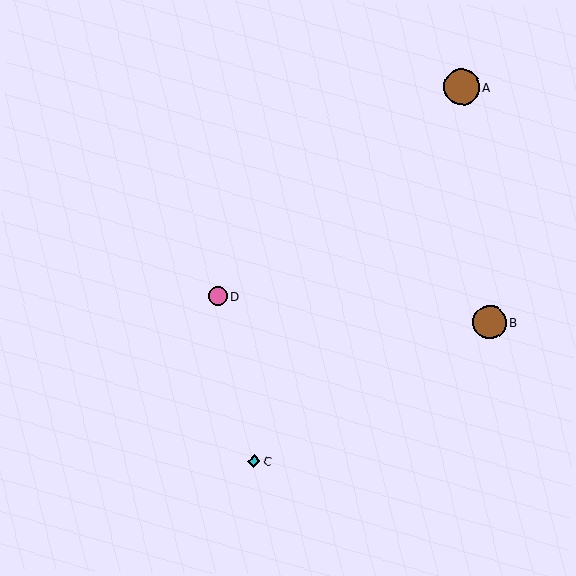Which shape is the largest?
The brown circle (labeled A) is the largest.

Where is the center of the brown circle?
The center of the brown circle is at (461, 87).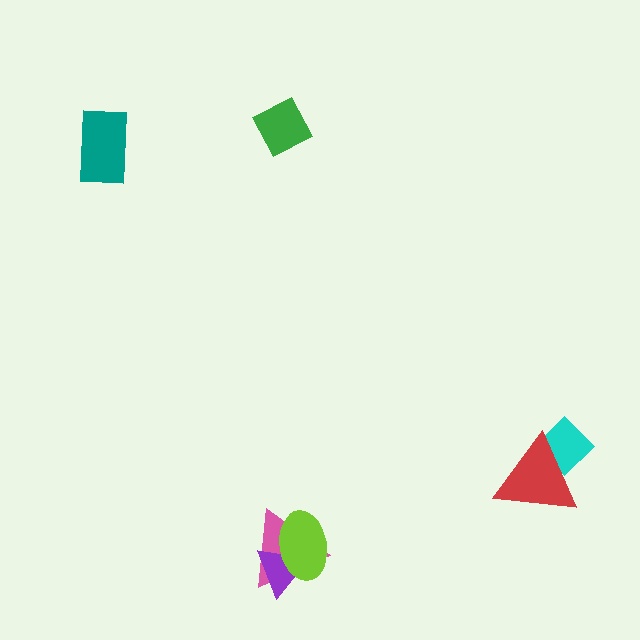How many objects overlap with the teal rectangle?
0 objects overlap with the teal rectangle.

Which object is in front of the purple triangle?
The lime ellipse is in front of the purple triangle.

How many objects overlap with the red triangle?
1 object overlaps with the red triangle.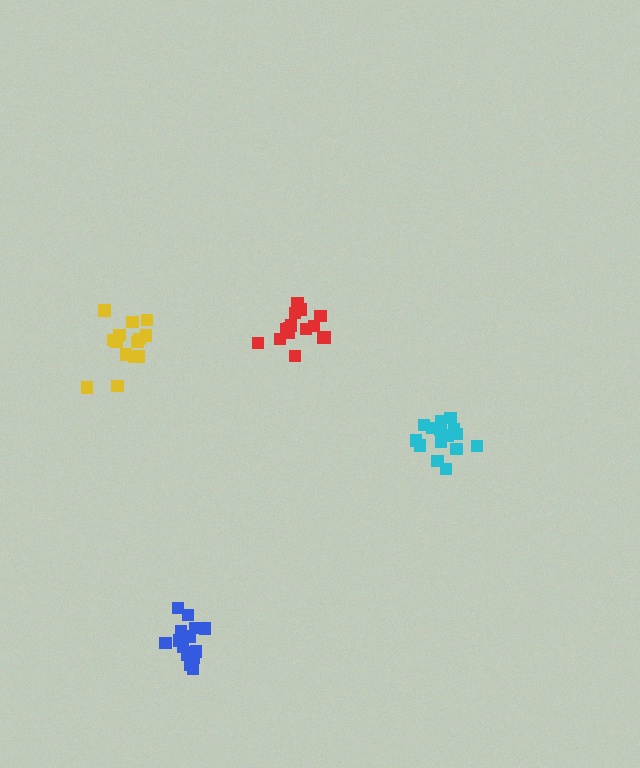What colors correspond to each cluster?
The clusters are colored: cyan, red, yellow, blue.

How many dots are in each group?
Group 1: 16 dots, Group 2: 16 dots, Group 3: 14 dots, Group 4: 17 dots (63 total).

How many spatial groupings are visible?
There are 4 spatial groupings.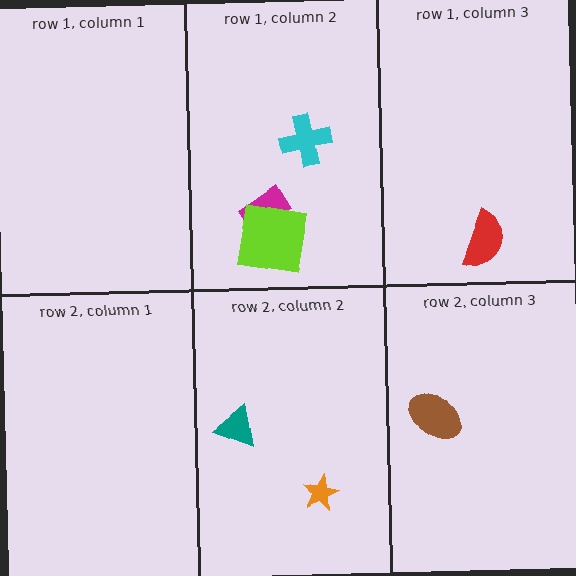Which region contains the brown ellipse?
The row 2, column 3 region.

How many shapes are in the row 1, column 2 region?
3.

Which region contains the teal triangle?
The row 2, column 2 region.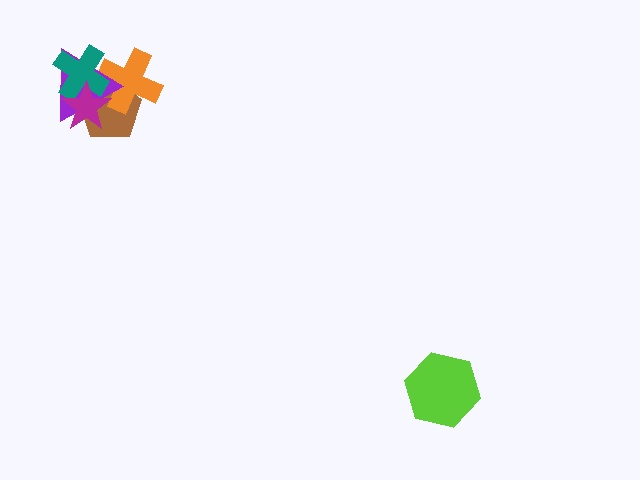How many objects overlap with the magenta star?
4 objects overlap with the magenta star.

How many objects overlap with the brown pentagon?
4 objects overlap with the brown pentagon.